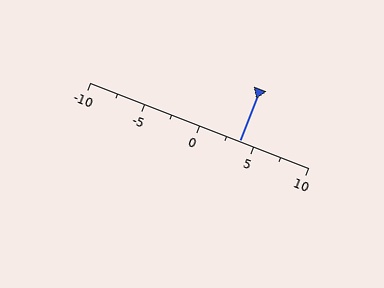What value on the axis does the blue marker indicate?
The marker indicates approximately 3.8.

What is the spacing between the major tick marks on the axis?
The major ticks are spaced 5 apart.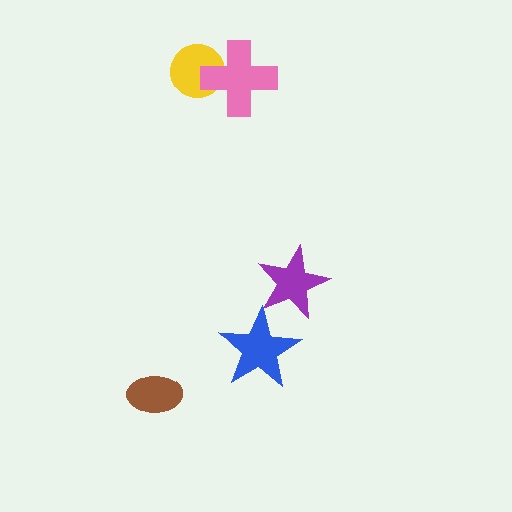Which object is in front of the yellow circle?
The pink cross is in front of the yellow circle.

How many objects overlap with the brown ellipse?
0 objects overlap with the brown ellipse.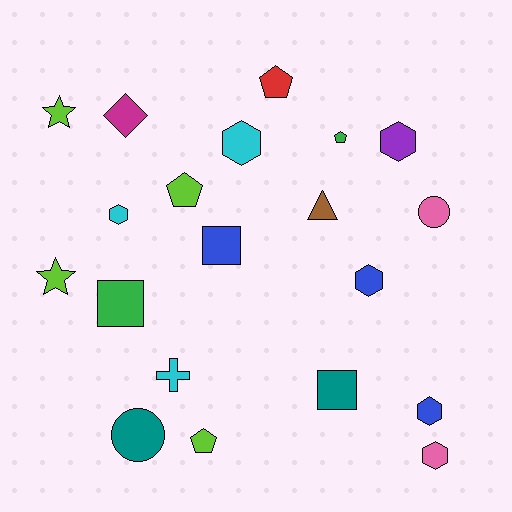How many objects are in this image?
There are 20 objects.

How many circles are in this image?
There are 2 circles.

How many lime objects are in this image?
There are 4 lime objects.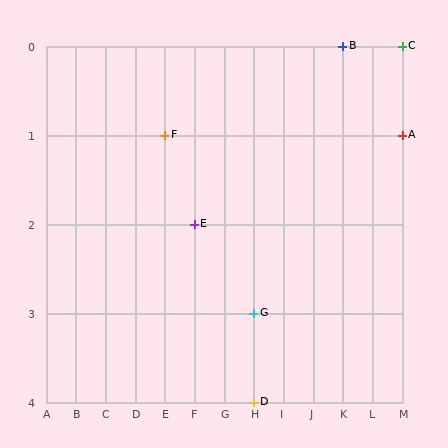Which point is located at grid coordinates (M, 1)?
Point A is at (M, 1).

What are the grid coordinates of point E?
Point E is at grid coordinates (F, 2).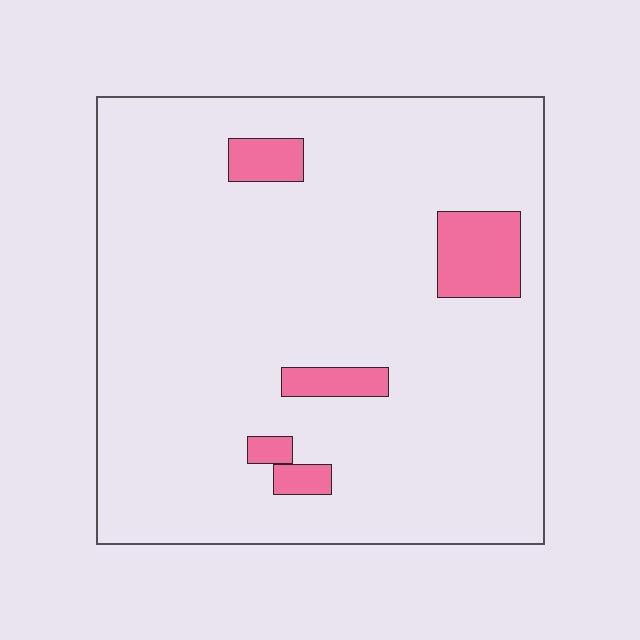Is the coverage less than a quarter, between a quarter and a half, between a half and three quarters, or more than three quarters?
Less than a quarter.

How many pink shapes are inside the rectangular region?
5.